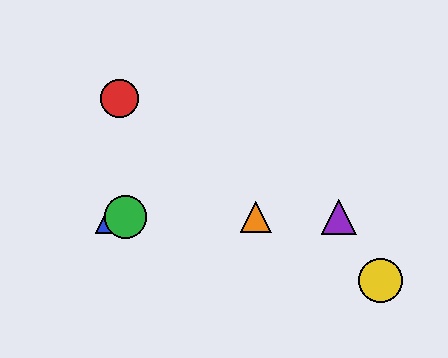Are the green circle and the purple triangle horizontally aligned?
Yes, both are at y≈217.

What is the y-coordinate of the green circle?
The green circle is at y≈217.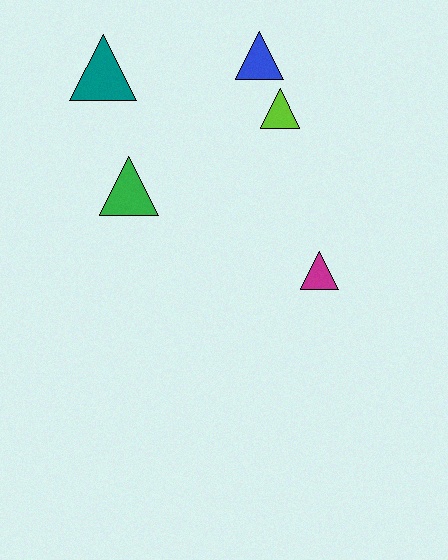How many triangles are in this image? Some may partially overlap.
There are 5 triangles.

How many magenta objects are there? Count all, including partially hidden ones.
There is 1 magenta object.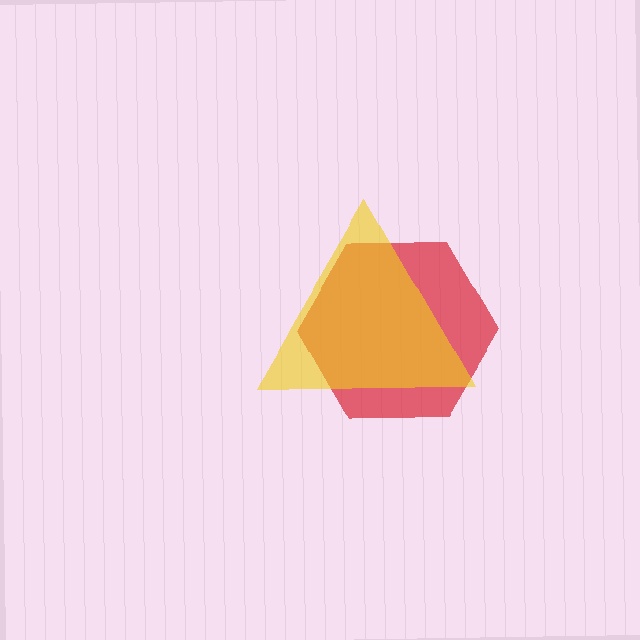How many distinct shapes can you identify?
There are 2 distinct shapes: a red hexagon, a yellow triangle.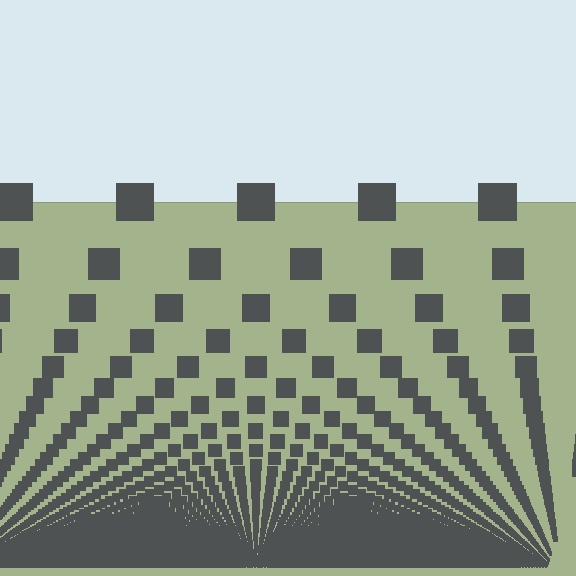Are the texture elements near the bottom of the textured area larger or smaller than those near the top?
Smaller. The gradient is inverted — elements near the bottom are smaller and denser.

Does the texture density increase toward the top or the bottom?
Density increases toward the bottom.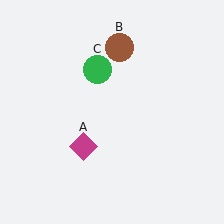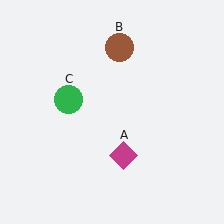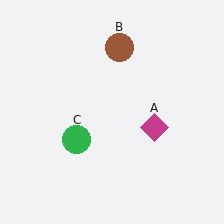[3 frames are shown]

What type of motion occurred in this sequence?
The magenta diamond (object A), green circle (object C) rotated counterclockwise around the center of the scene.